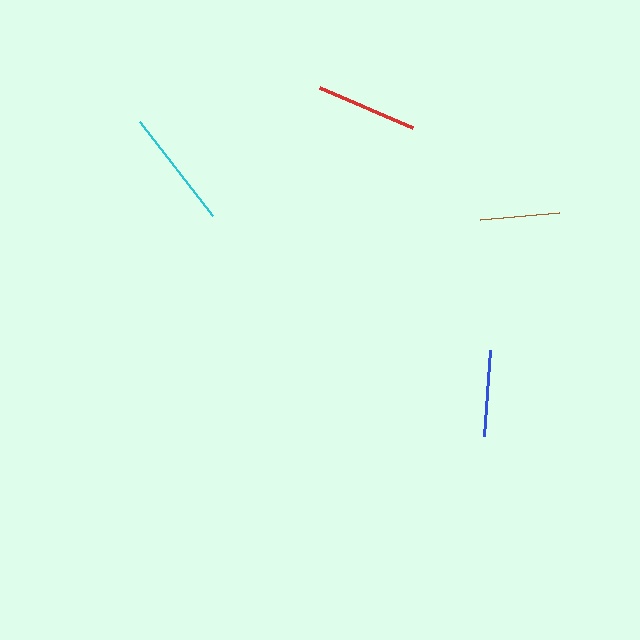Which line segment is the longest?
The cyan line is the longest at approximately 119 pixels.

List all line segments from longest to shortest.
From longest to shortest: cyan, red, blue, brown.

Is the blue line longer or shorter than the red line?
The red line is longer than the blue line.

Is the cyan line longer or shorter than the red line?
The cyan line is longer than the red line.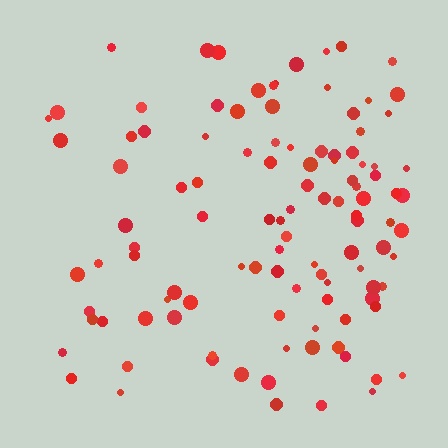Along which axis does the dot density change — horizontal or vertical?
Horizontal.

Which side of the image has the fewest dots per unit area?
The left.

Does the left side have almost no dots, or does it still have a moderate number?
Still a moderate number, just noticeably fewer than the right.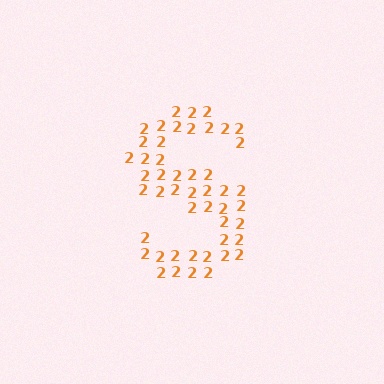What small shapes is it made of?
It is made of small digit 2's.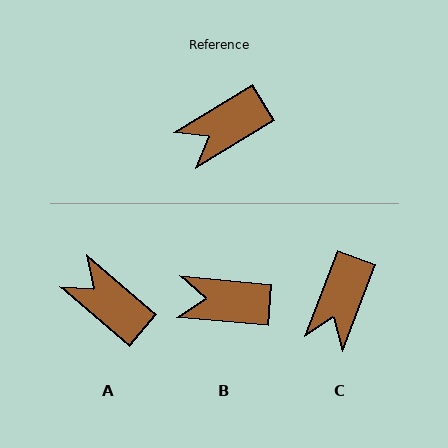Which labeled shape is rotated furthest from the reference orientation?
A, about 72 degrees away.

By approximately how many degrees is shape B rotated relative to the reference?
Approximately 37 degrees clockwise.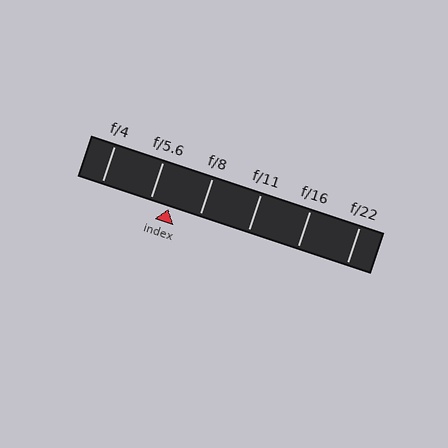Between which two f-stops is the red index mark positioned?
The index mark is between f/5.6 and f/8.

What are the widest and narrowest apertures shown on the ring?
The widest aperture shown is f/4 and the narrowest is f/22.